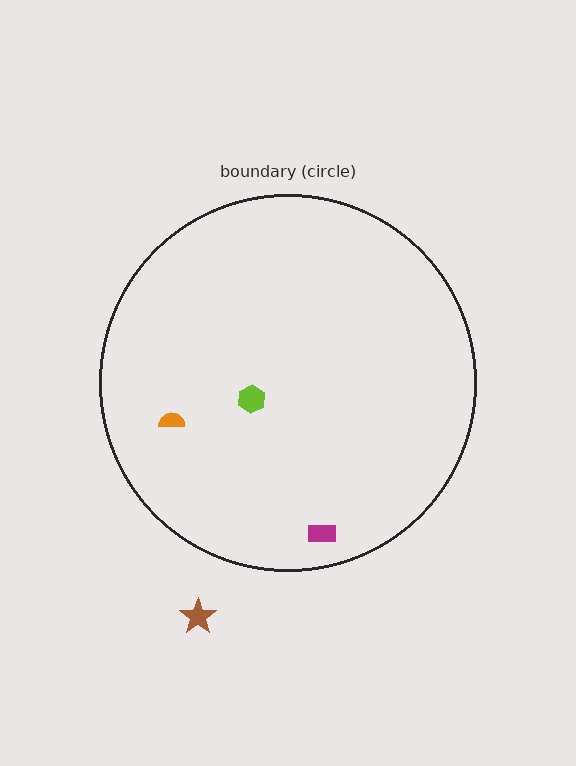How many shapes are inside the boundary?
3 inside, 1 outside.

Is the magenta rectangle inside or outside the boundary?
Inside.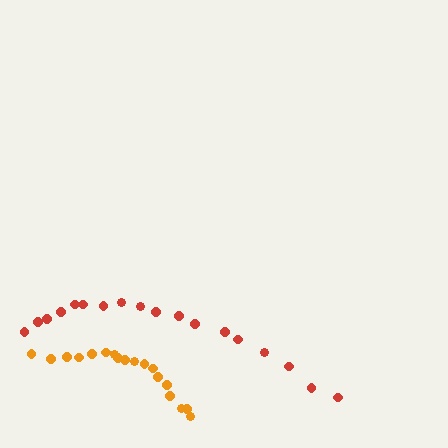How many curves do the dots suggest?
There are 2 distinct paths.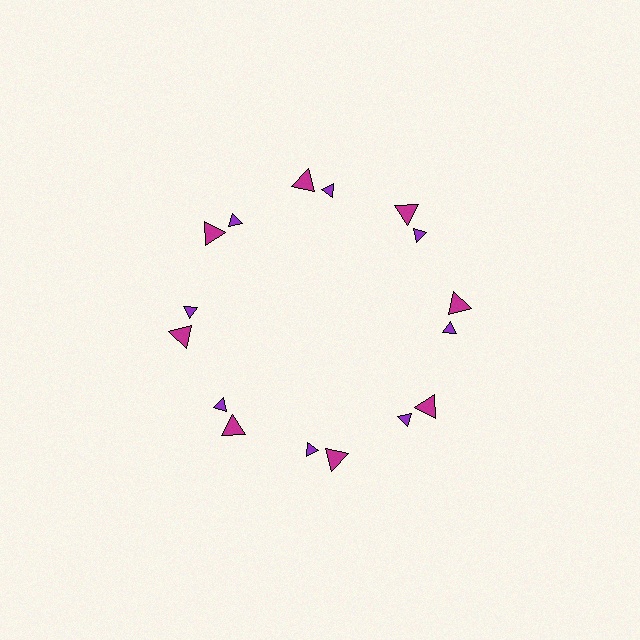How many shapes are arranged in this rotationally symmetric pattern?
There are 16 shapes, arranged in 8 groups of 2.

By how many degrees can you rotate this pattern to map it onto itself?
The pattern maps onto itself every 45 degrees of rotation.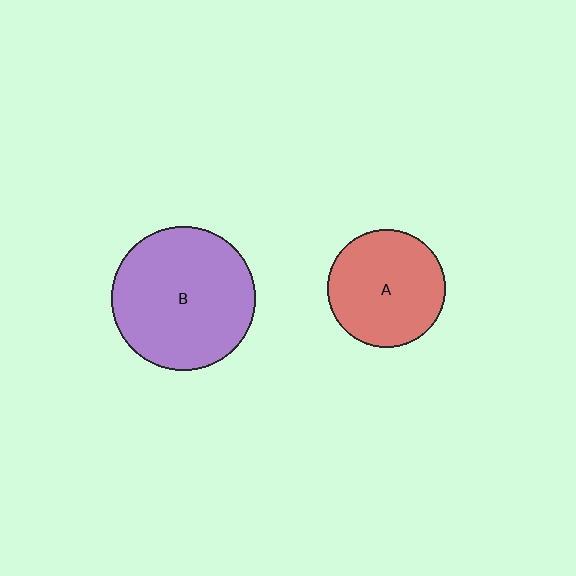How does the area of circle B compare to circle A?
Approximately 1.5 times.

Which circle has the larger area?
Circle B (purple).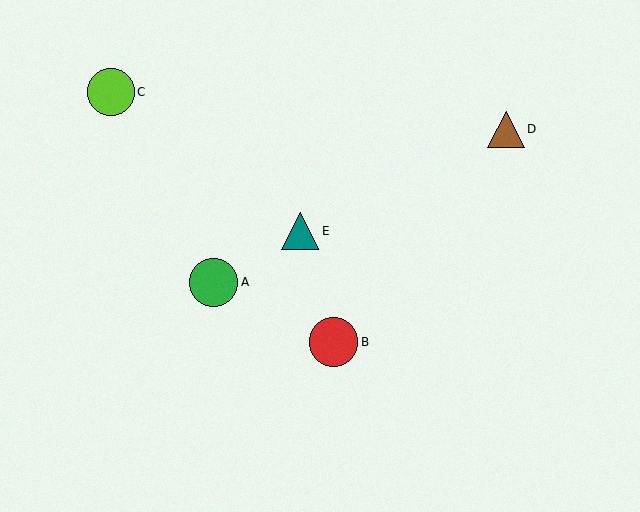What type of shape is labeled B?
Shape B is a red circle.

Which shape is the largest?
The red circle (labeled B) is the largest.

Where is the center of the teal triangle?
The center of the teal triangle is at (300, 231).